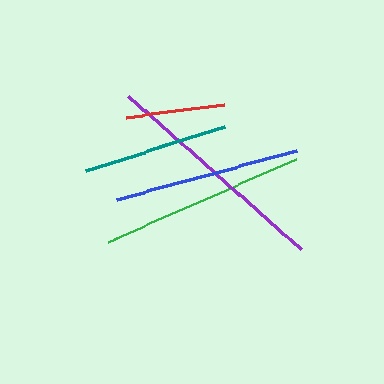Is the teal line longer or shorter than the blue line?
The blue line is longer than the teal line.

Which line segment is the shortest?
The red line is the shortest at approximately 99 pixels.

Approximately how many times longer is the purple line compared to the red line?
The purple line is approximately 2.3 times the length of the red line.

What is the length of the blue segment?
The blue segment is approximately 186 pixels long.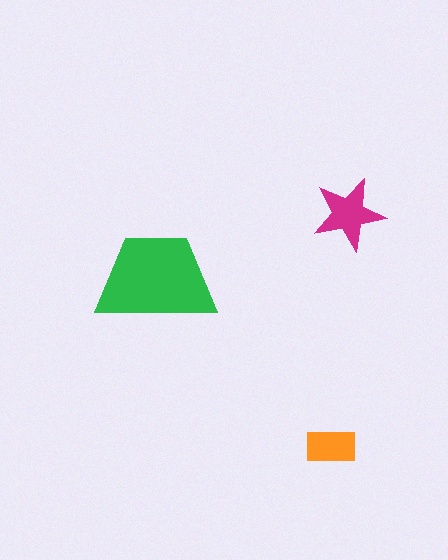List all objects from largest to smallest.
The green trapezoid, the magenta star, the orange rectangle.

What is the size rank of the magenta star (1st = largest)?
2nd.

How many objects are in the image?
There are 3 objects in the image.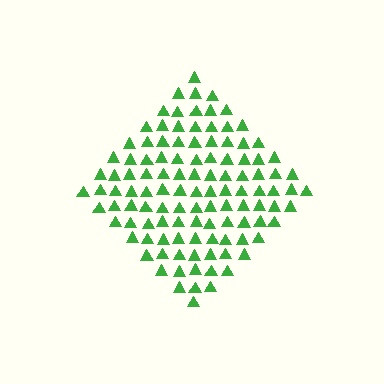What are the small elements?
The small elements are triangles.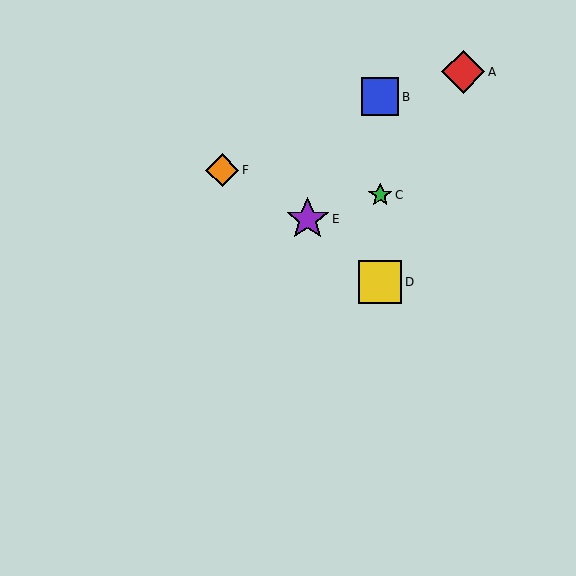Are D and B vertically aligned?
Yes, both are at x≈380.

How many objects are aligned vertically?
3 objects (B, C, D) are aligned vertically.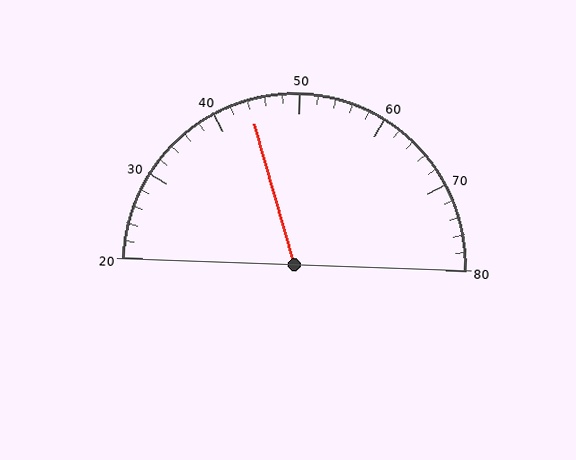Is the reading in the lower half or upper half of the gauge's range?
The reading is in the lower half of the range (20 to 80).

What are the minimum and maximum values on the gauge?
The gauge ranges from 20 to 80.